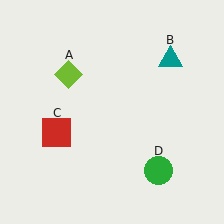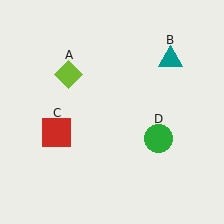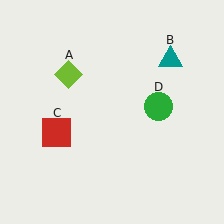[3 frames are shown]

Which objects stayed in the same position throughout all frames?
Lime diamond (object A) and teal triangle (object B) and red square (object C) remained stationary.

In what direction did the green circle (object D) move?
The green circle (object D) moved up.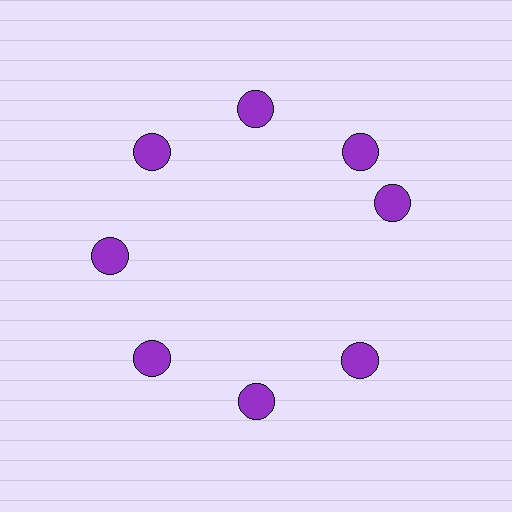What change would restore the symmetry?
The symmetry would be restored by rotating it back into even spacing with its neighbors so that all 8 circles sit at equal angles and equal distance from the center.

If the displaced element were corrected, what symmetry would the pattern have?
It would have 8-fold rotational symmetry — the pattern would map onto itself every 45 degrees.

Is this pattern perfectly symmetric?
No. The 8 purple circles are arranged in a ring, but one element near the 3 o'clock position is rotated out of alignment along the ring, breaking the 8-fold rotational symmetry.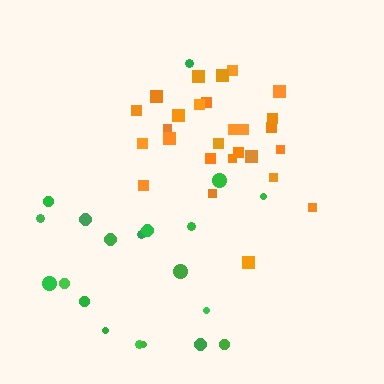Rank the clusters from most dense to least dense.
orange, green.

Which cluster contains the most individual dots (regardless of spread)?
Orange (28).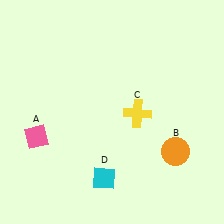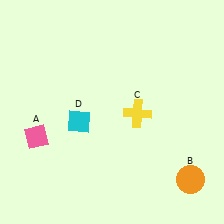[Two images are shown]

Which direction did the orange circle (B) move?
The orange circle (B) moved down.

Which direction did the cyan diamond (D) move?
The cyan diamond (D) moved up.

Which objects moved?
The objects that moved are: the orange circle (B), the cyan diamond (D).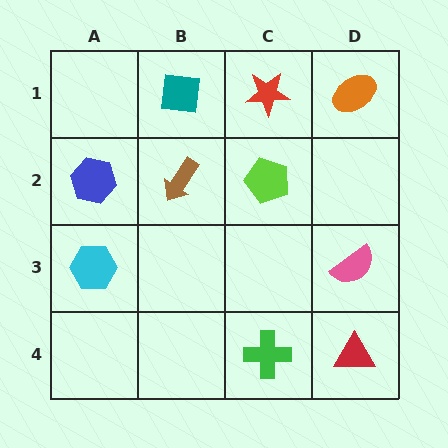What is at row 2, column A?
A blue hexagon.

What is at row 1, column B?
A teal square.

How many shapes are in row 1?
3 shapes.